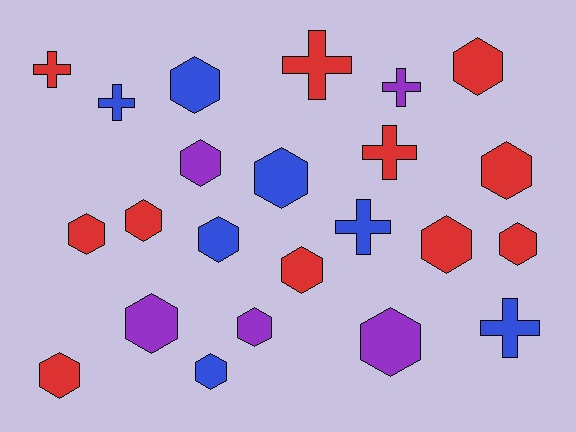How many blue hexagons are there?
There are 4 blue hexagons.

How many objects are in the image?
There are 23 objects.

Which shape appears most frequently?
Hexagon, with 16 objects.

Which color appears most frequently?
Red, with 11 objects.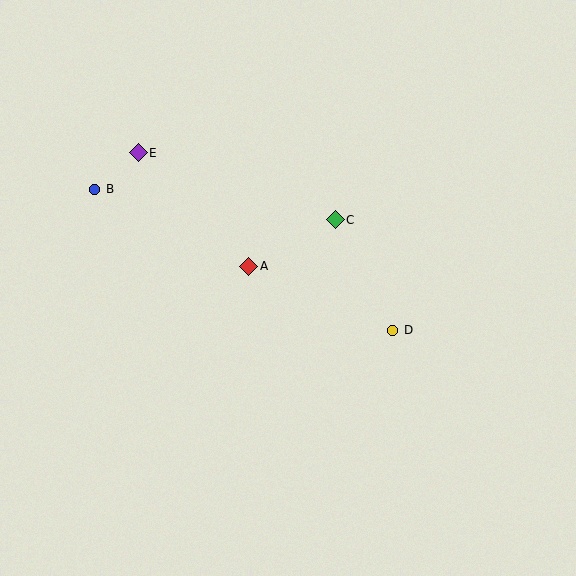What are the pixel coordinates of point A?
Point A is at (249, 267).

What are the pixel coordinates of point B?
Point B is at (95, 189).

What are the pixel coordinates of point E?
Point E is at (138, 153).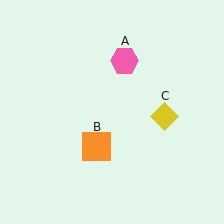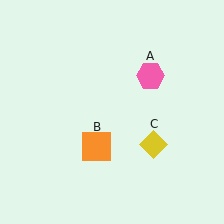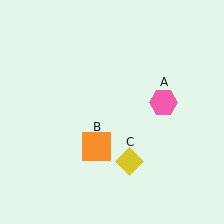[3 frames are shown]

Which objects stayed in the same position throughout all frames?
Orange square (object B) remained stationary.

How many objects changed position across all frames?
2 objects changed position: pink hexagon (object A), yellow diamond (object C).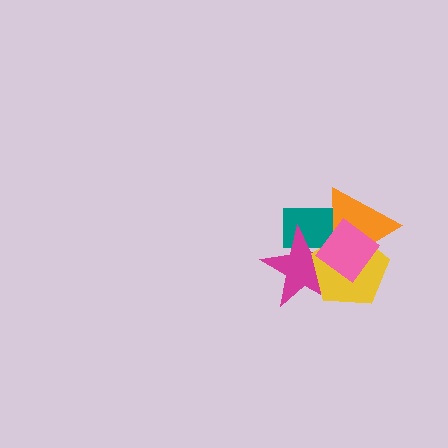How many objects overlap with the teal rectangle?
4 objects overlap with the teal rectangle.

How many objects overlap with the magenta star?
4 objects overlap with the magenta star.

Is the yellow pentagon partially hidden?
Yes, it is partially covered by another shape.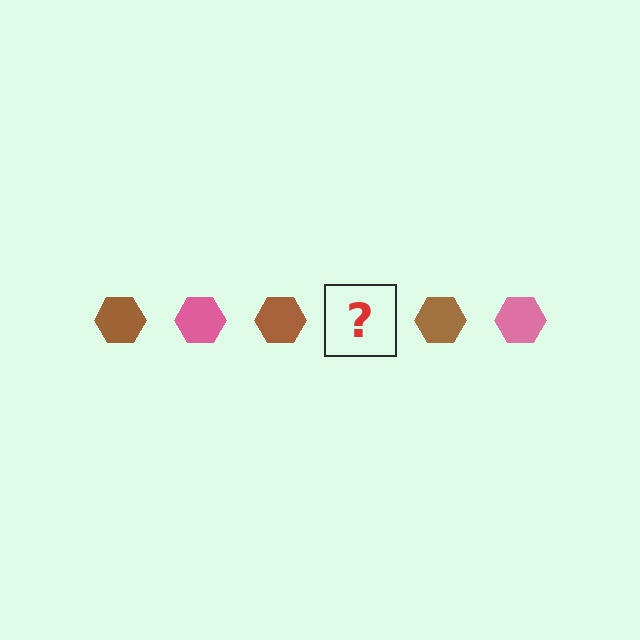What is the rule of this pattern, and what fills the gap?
The rule is that the pattern cycles through brown, pink hexagons. The gap should be filled with a pink hexagon.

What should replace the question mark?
The question mark should be replaced with a pink hexagon.